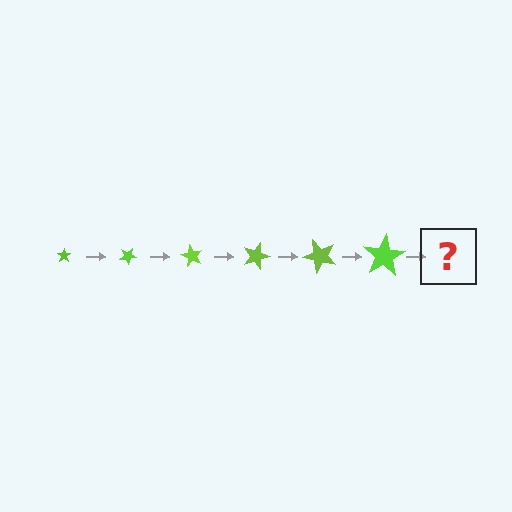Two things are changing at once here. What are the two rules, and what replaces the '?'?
The two rules are that the star grows larger each step and it rotates 30 degrees each step. The '?' should be a star, larger than the previous one and rotated 180 degrees from the start.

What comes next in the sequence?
The next element should be a star, larger than the previous one and rotated 180 degrees from the start.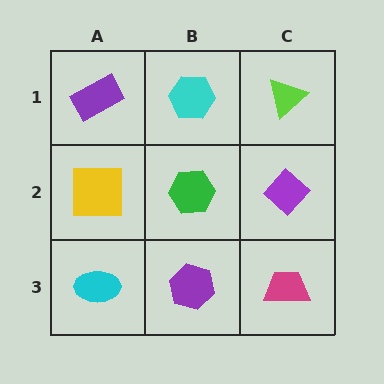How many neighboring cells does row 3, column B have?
3.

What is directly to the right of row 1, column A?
A cyan hexagon.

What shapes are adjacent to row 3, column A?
A yellow square (row 2, column A), a purple hexagon (row 3, column B).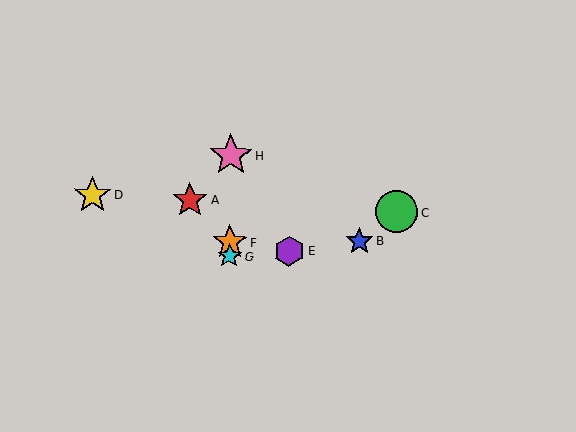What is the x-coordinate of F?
Object F is at x≈230.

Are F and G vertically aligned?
Yes, both are at x≈230.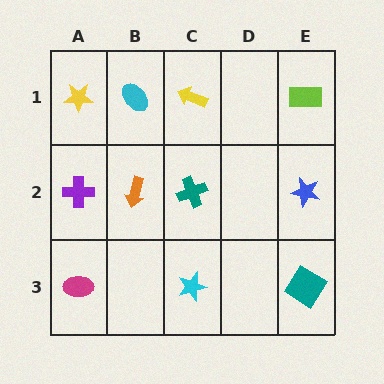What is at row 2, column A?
A purple cross.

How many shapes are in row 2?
4 shapes.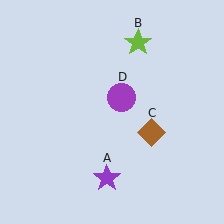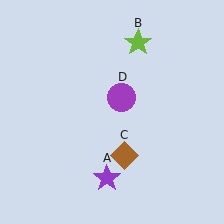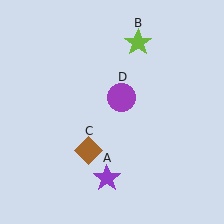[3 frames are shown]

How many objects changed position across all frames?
1 object changed position: brown diamond (object C).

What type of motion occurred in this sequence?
The brown diamond (object C) rotated clockwise around the center of the scene.